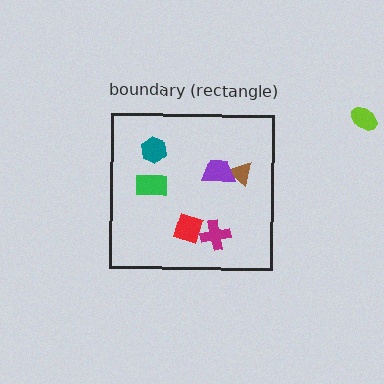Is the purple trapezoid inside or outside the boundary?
Inside.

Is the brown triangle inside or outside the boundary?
Inside.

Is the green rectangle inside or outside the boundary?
Inside.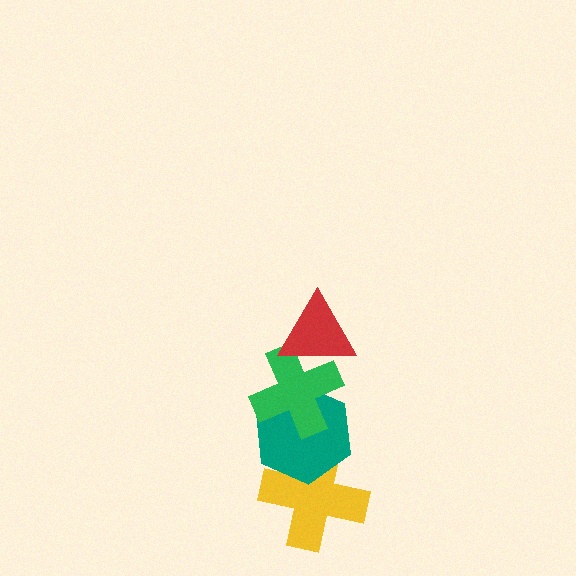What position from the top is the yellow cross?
The yellow cross is 4th from the top.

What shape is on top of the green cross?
The red triangle is on top of the green cross.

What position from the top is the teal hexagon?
The teal hexagon is 3rd from the top.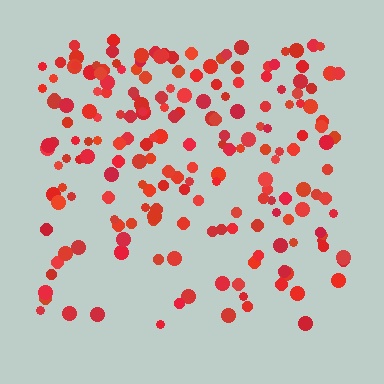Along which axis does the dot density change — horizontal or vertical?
Vertical.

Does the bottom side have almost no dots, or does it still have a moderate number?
Still a moderate number, just noticeably fewer than the top.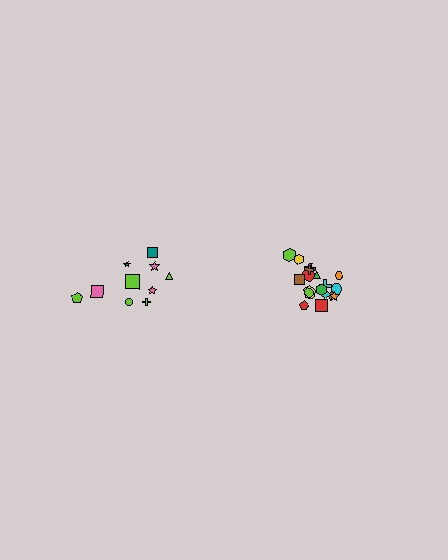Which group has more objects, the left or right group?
The right group.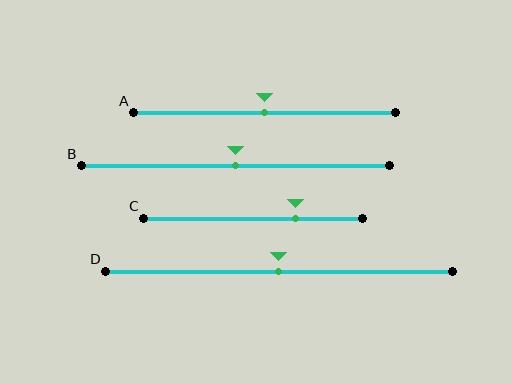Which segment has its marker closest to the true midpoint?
Segment A has its marker closest to the true midpoint.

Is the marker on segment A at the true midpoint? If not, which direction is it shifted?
Yes, the marker on segment A is at the true midpoint.